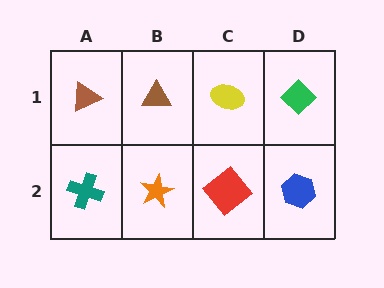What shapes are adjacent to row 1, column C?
A red diamond (row 2, column C), a brown triangle (row 1, column B), a green diamond (row 1, column D).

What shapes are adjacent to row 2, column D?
A green diamond (row 1, column D), a red diamond (row 2, column C).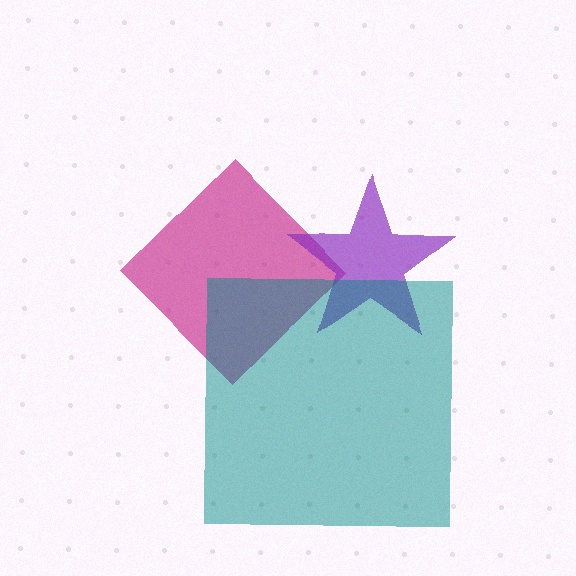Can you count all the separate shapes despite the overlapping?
Yes, there are 3 separate shapes.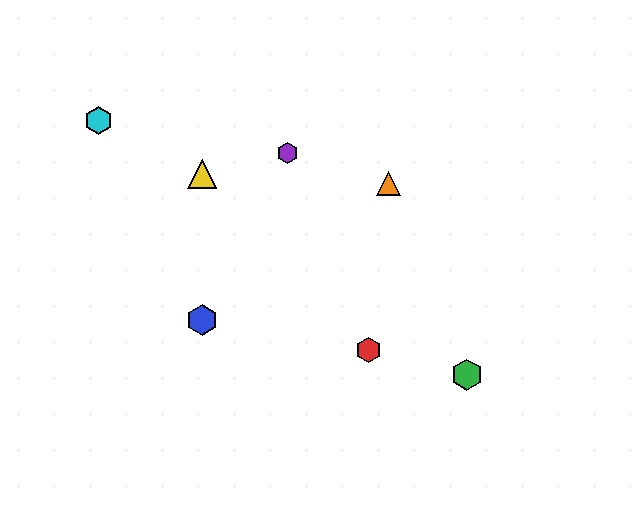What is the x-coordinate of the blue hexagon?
The blue hexagon is at x≈202.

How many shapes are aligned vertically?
2 shapes (the blue hexagon, the yellow triangle) are aligned vertically.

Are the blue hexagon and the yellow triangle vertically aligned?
Yes, both are at x≈202.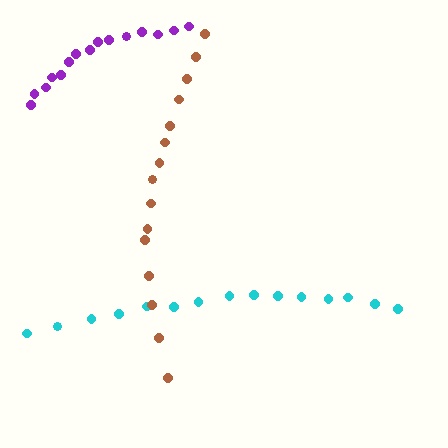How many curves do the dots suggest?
There are 3 distinct paths.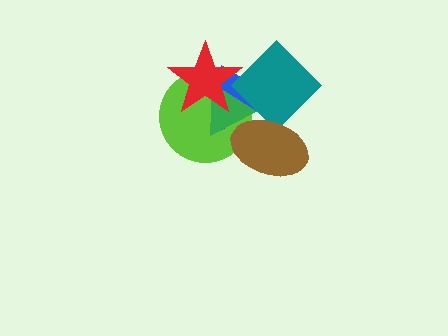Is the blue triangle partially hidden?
Yes, it is partially covered by another shape.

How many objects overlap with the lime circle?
5 objects overlap with the lime circle.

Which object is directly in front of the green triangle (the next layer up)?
The teal diamond is directly in front of the green triangle.